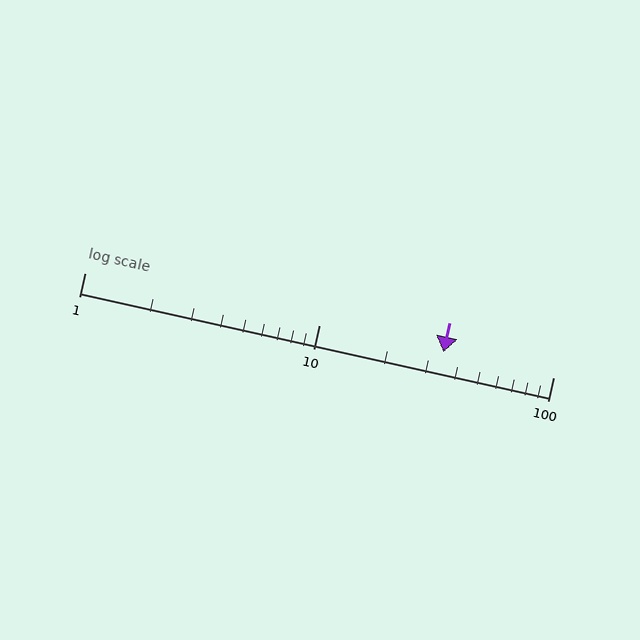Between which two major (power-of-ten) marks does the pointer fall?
The pointer is between 10 and 100.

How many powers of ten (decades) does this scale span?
The scale spans 2 decades, from 1 to 100.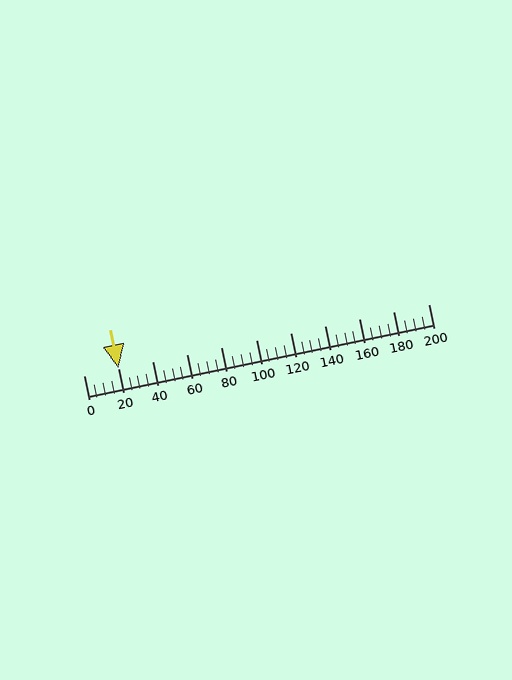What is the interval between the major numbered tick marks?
The major tick marks are spaced 20 units apart.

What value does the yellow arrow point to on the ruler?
The yellow arrow points to approximately 20.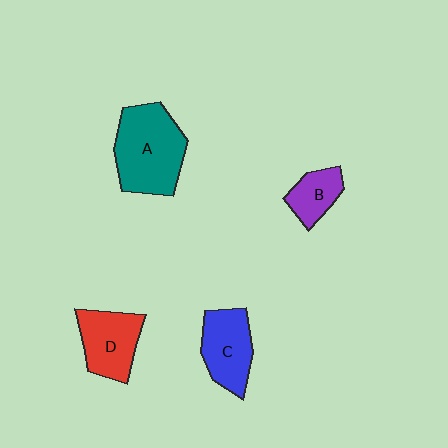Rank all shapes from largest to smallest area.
From largest to smallest: A (teal), C (blue), D (red), B (purple).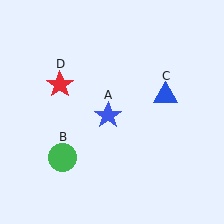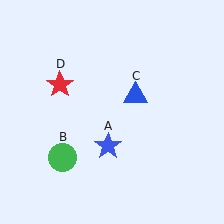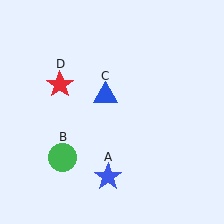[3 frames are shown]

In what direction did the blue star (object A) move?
The blue star (object A) moved down.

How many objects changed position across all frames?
2 objects changed position: blue star (object A), blue triangle (object C).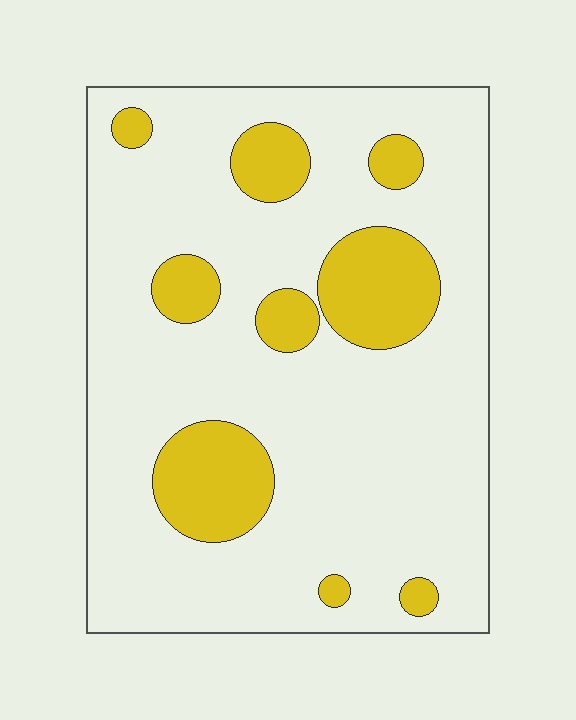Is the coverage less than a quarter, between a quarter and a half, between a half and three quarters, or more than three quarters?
Less than a quarter.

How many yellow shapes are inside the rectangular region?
9.